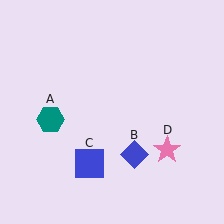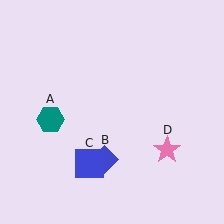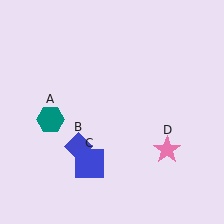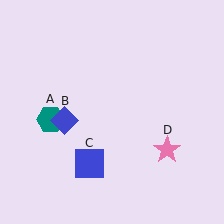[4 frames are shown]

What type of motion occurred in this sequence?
The blue diamond (object B) rotated clockwise around the center of the scene.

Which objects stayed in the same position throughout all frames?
Teal hexagon (object A) and blue square (object C) and pink star (object D) remained stationary.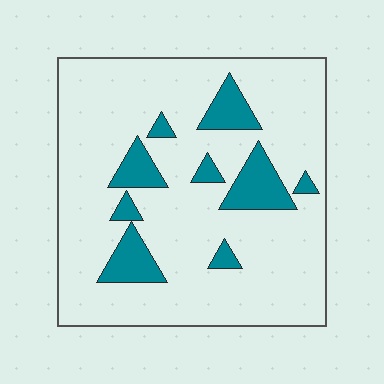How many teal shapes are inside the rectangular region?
9.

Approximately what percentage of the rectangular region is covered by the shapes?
Approximately 15%.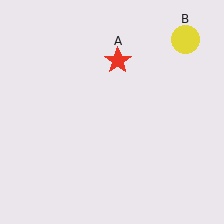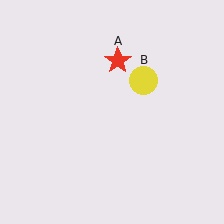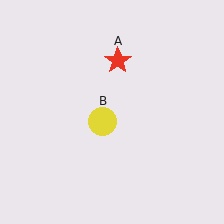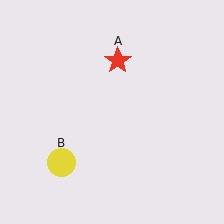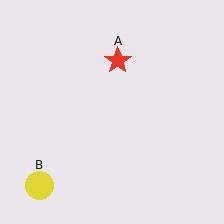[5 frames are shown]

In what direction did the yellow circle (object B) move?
The yellow circle (object B) moved down and to the left.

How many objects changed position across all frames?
1 object changed position: yellow circle (object B).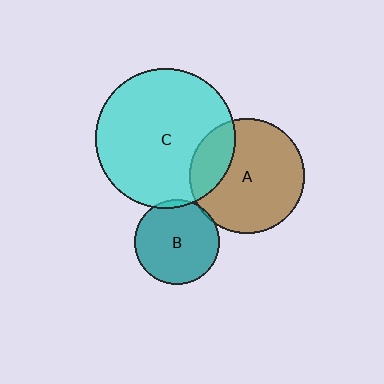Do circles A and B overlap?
Yes.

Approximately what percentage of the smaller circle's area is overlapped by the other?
Approximately 5%.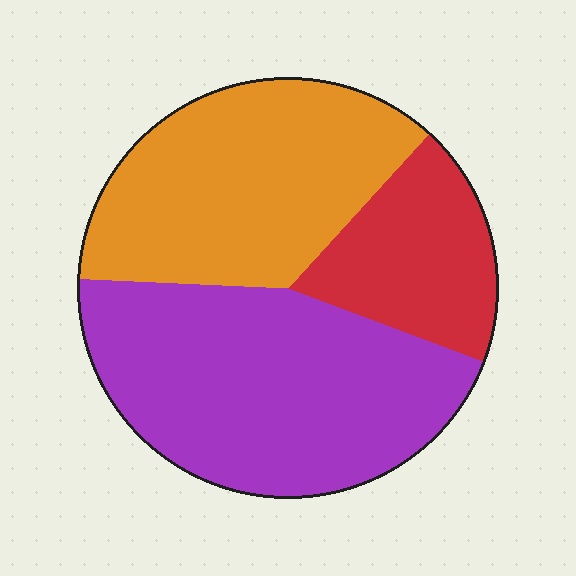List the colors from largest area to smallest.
From largest to smallest: purple, orange, red.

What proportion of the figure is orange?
Orange takes up about three eighths (3/8) of the figure.